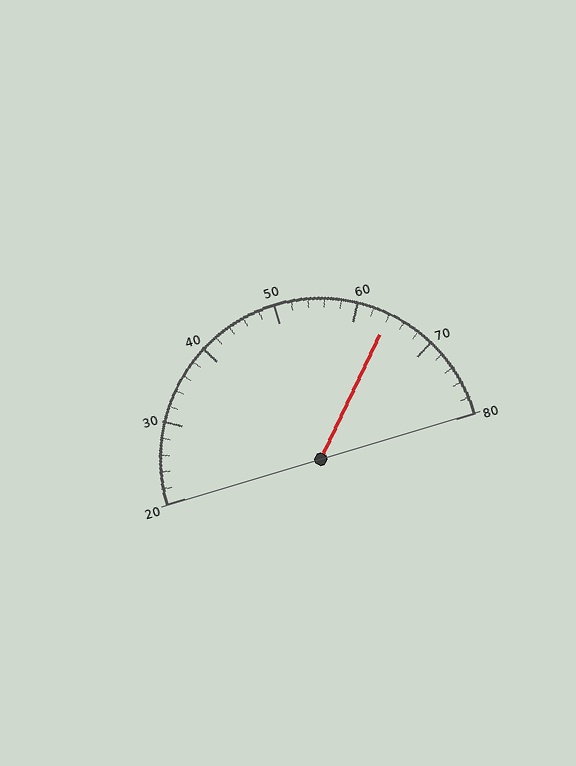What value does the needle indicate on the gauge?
The needle indicates approximately 64.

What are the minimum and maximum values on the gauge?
The gauge ranges from 20 to 80.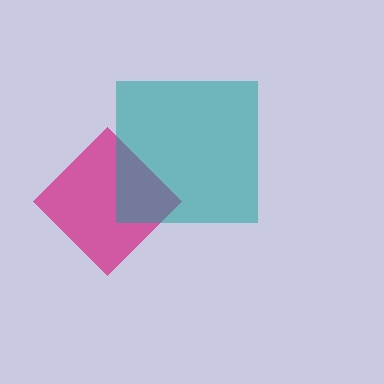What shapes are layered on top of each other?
The layered shapes are: a magenta diamond, a teal square.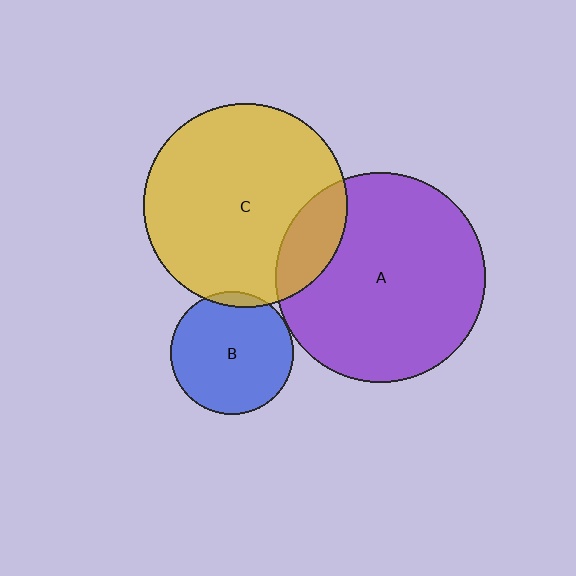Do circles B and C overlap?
Yes.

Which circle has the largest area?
Circle A (purple).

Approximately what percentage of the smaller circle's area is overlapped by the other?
Approximately 5%.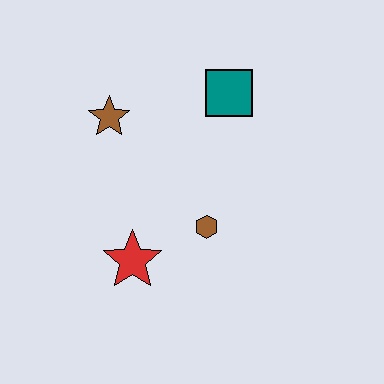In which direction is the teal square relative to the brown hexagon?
The teal square is above the brown hexagon.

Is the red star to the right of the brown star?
Yes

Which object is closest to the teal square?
The brown star is closest to the teal square.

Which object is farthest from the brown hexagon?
The brown star is farthest from the brown hexagon.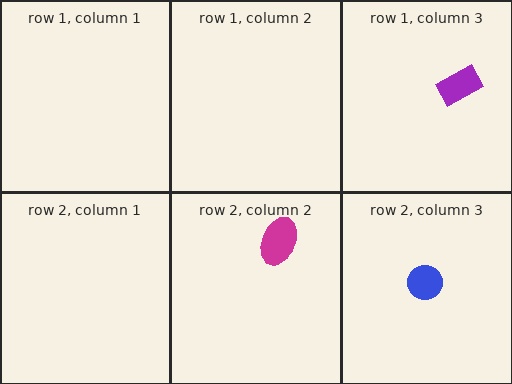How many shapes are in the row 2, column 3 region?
1.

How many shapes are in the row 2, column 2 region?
1.